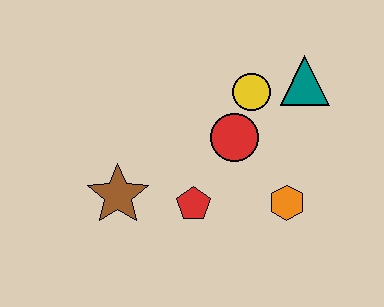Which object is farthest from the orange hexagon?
The brown star is farthest from the orange hexagon.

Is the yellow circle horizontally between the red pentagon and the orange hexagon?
Yes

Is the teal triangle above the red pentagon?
Yes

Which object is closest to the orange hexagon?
The red circle is closest to the orange hexagon.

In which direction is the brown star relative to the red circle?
The brown star is to the left of the red circle.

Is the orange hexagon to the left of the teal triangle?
Yes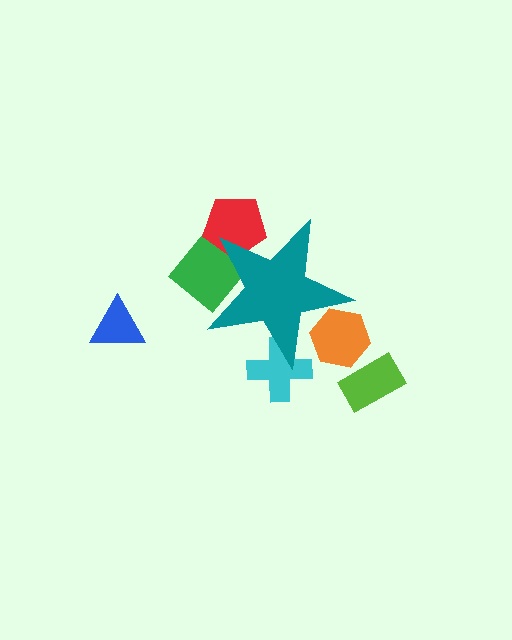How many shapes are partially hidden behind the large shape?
4 shapes are partially hidden.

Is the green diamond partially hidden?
Yes, the green diamond is partially hidden behind the teal star.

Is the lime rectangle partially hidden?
No, the lime rectangle is fully visible.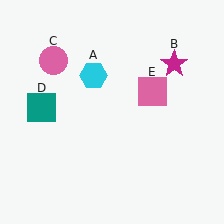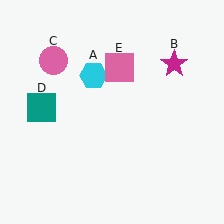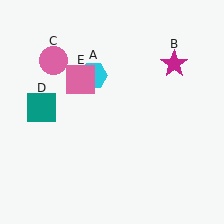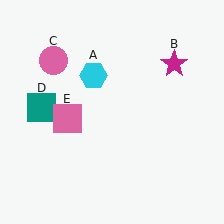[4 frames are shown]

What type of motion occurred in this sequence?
The pink square (object E) rotated counterclockwise around the center of the scene.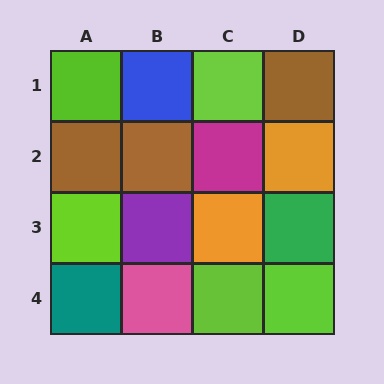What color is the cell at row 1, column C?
Lime.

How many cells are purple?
1 cell is purple.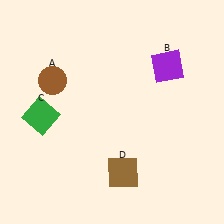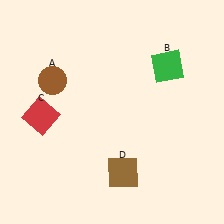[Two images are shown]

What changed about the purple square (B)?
In Image 1, B is purple. In Image 2, it changed to green.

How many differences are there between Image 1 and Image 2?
There are 2 differences between the two images.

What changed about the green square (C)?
In Image 1, C is green. In Image 2, it changed to red.